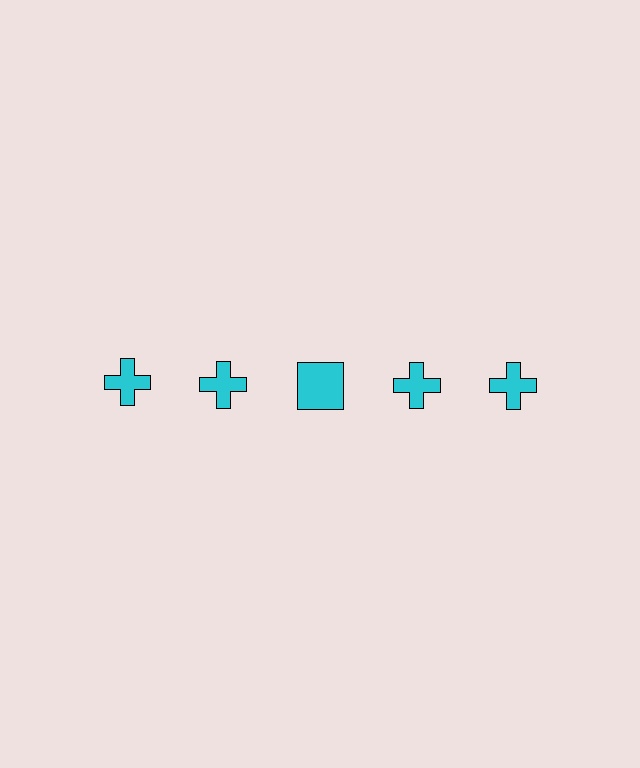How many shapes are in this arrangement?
There are 5 shapes arranged in a grid pattern.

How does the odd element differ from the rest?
It has a different shape: square instead of cross.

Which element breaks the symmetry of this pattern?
The cyan square in the top row, center column breaks the symmetry. All other shapes are cyan crosses.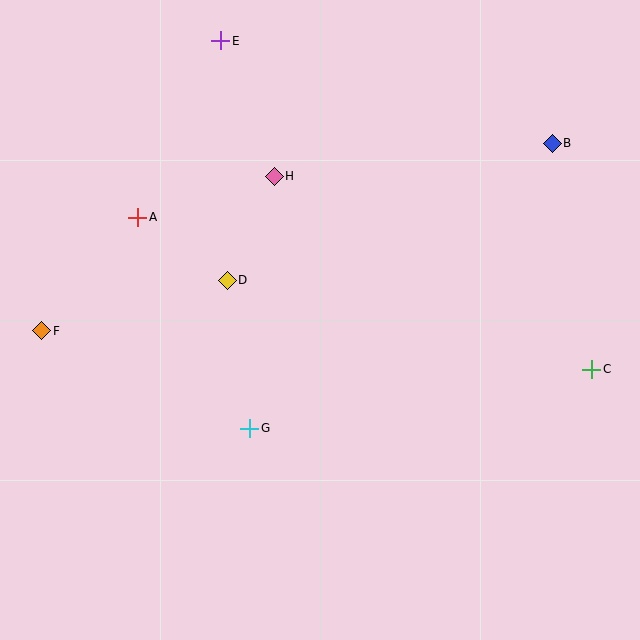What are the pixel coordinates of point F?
Point F is at (42, 331).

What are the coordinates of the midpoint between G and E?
The midpoint between G and E is at (235, 235).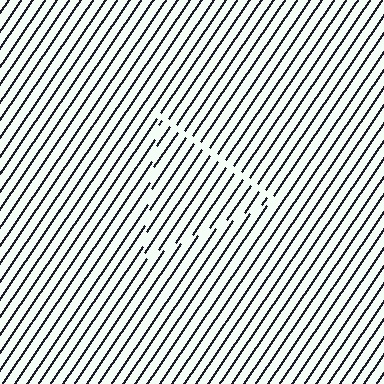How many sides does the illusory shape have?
3 sides — the line-ends trace a triangle.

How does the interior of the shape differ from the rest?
The interior of the shape contains the same grating, shifted by half a period — the contour is defined by the phase discontinuity where line-ends from the inner and outer gratings abut.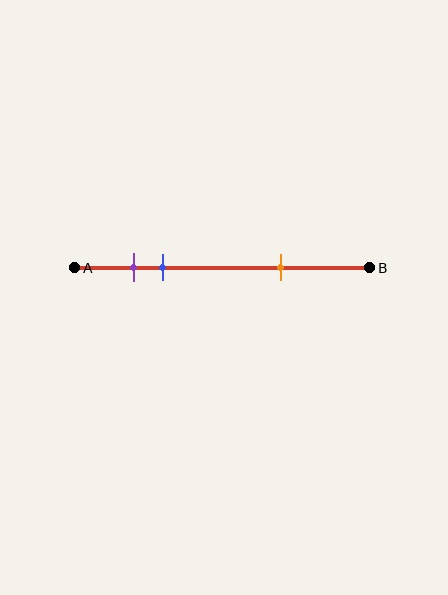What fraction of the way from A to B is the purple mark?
The purple mark is approximately 20% (0.2) of the way from A to B.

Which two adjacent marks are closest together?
The purple and blue marks are the closest adjacent pair.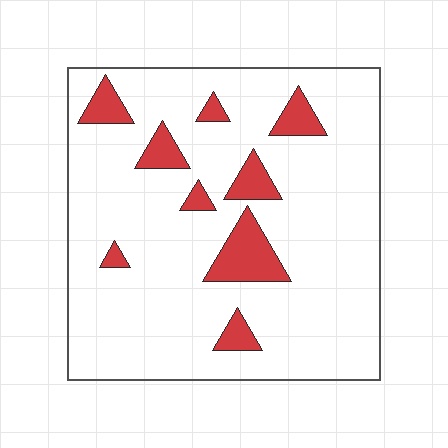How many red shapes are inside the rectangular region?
9.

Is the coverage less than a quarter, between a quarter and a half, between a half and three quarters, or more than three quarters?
Less than a quarter.